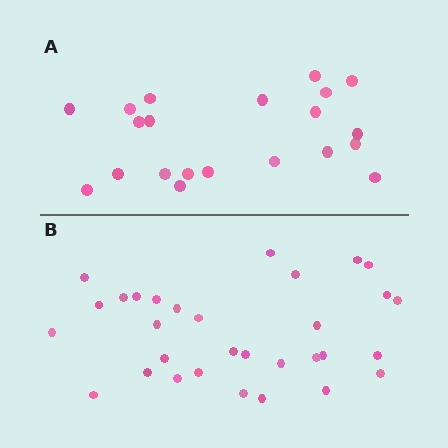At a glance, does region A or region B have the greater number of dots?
Region B (the bottom region) has more dots.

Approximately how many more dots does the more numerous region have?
Region B has roughly 10 or so more dots than region A.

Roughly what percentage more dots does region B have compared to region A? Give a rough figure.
About 50% more.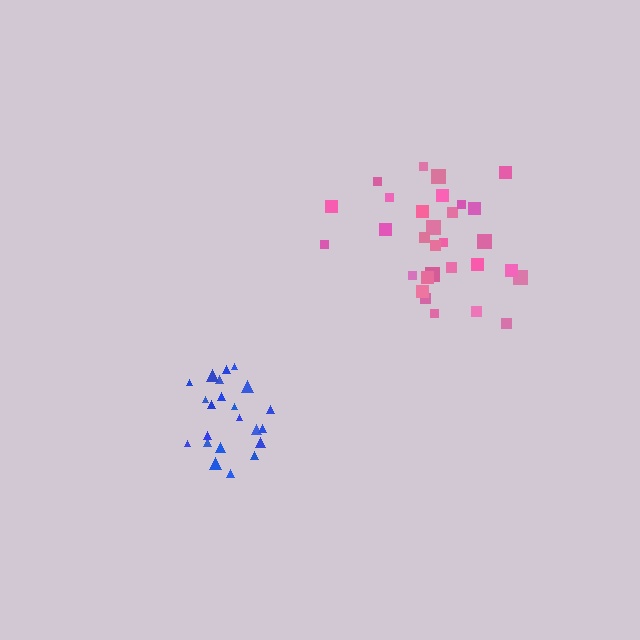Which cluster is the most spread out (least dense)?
Pink.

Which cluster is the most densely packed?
Blue.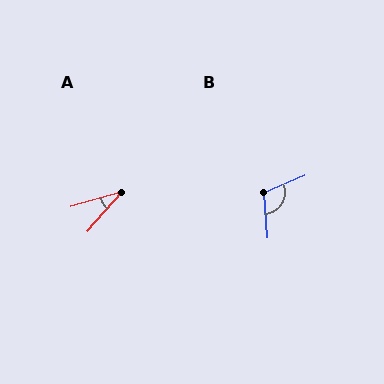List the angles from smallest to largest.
A (34°), B (109°).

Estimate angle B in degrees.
Approximately 109 degrees.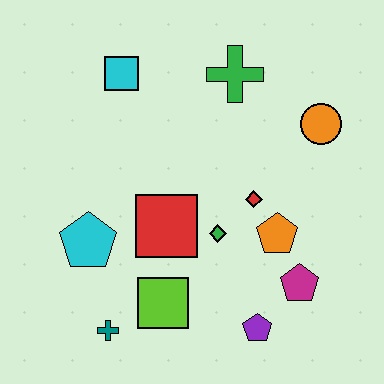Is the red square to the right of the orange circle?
No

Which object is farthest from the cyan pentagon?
The orange circle is farthest from the cyan pentagon.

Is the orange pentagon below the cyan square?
Yes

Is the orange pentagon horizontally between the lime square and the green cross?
No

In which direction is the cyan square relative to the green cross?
The cyan square is to the left of the green cross.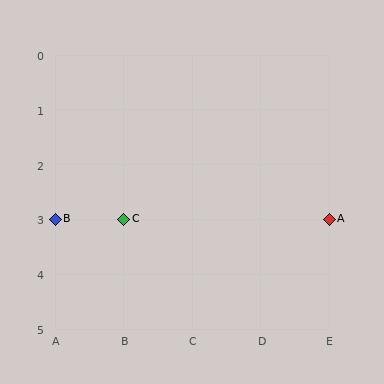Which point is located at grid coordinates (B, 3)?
Point C is at (B, 3).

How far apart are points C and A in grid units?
Points C and A are 3 columns apart.